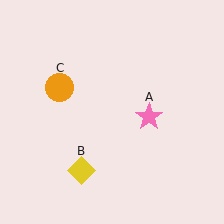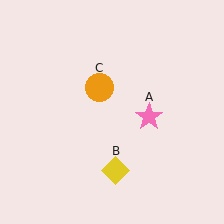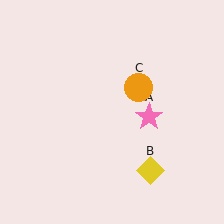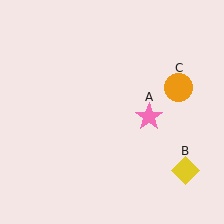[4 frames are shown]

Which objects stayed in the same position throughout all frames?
Pink star (object A) remained stationary.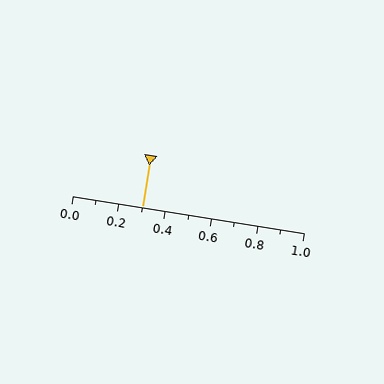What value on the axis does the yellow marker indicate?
The marker indicates approximately 0.3.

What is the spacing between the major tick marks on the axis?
The major ticks are spaced 0.2 apart.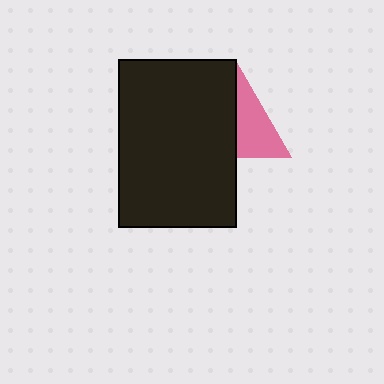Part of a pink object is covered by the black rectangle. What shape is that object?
It is a triangle.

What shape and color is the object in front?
The object in front is a black rectangle.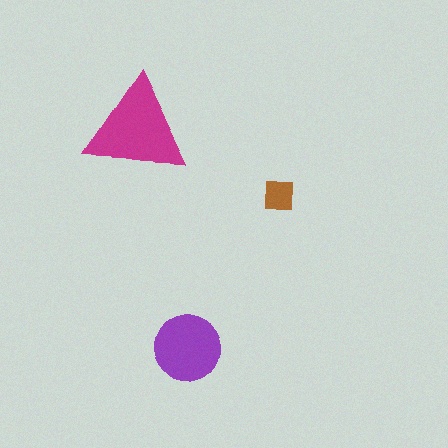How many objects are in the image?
There are 3 objects in the image.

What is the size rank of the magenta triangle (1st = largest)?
1st.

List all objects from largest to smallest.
The magenta triangle, the purple circle, the brown square.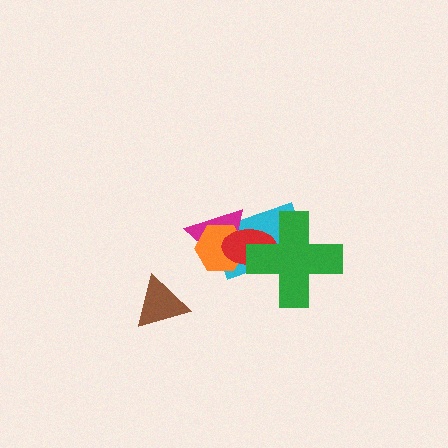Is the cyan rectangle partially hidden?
Yes, it is partially covered by another shape.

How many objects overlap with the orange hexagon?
3 objects overlap with the orange hexagon.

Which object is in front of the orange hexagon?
The red ellipse is in front of the orange hexagon.